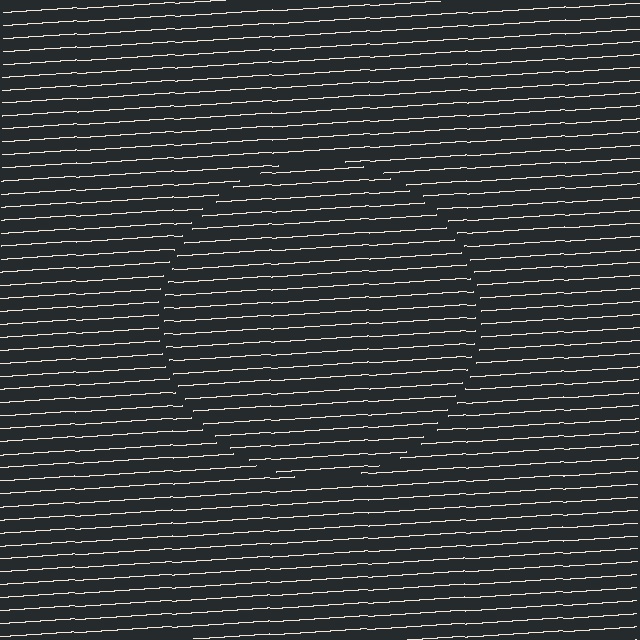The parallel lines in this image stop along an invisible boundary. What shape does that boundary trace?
An illusory circle. The interior of the shape contains the same grating, shifted by half a period — the contour is defined by the phase discontinuity where line-ends from the inner and outer gratings abut.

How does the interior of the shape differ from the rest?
The interior of the shape contains the same grating, shifted by half a period — the contour is defined by the phase discontinuity where line-ends from the inner and outer gratings abut.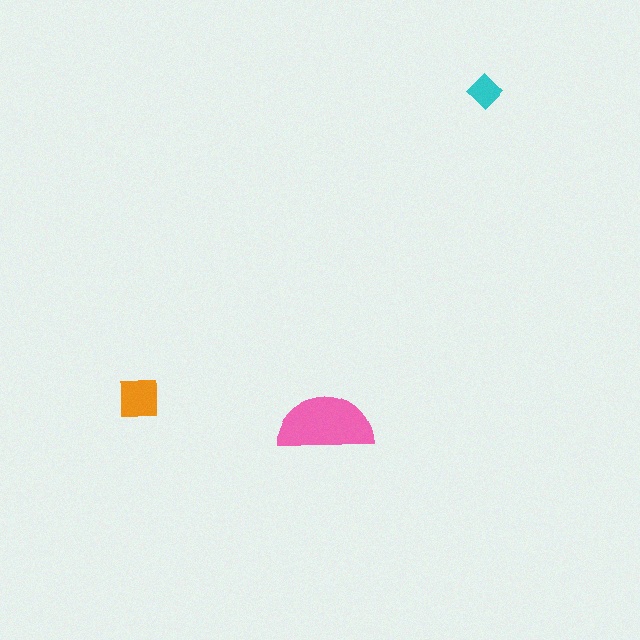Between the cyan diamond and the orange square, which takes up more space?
The orange square.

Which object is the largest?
The pink semicircle.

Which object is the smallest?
The cyan diamond.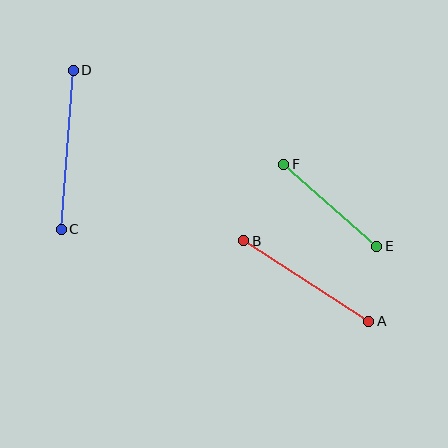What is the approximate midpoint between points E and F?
The midpoint is at approximately (330, 205) pixels.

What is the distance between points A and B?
The distance is approximately 149 pixels.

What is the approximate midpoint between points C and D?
The midpoint is at approximately (67, 150) pixels.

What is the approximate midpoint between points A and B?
The midpoint is at approximately (306, 281) pixels.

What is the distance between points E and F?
The distance is approximately 124 pixels.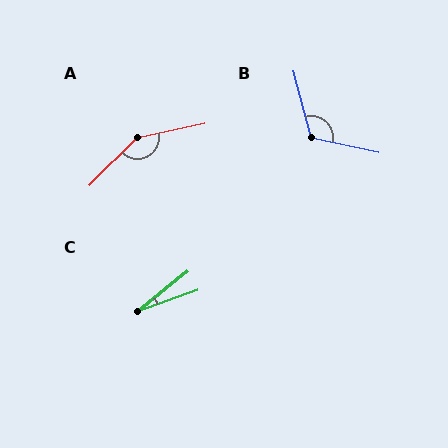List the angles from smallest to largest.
C (19°), B (117°), A (148°).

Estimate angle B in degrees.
Approximately 117 degrees.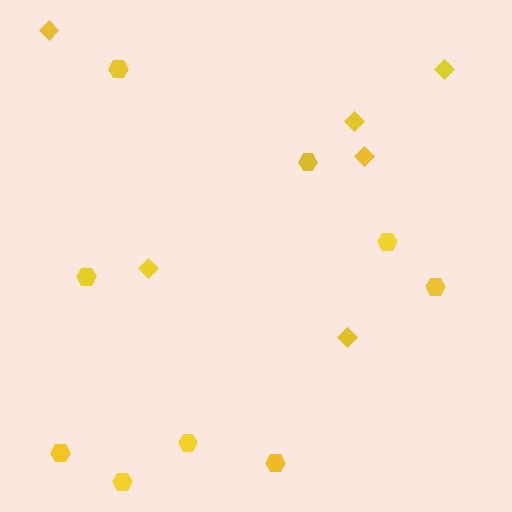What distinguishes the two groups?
There are 2 groups: one group of diamonds (6) and one group of hexagons (9).